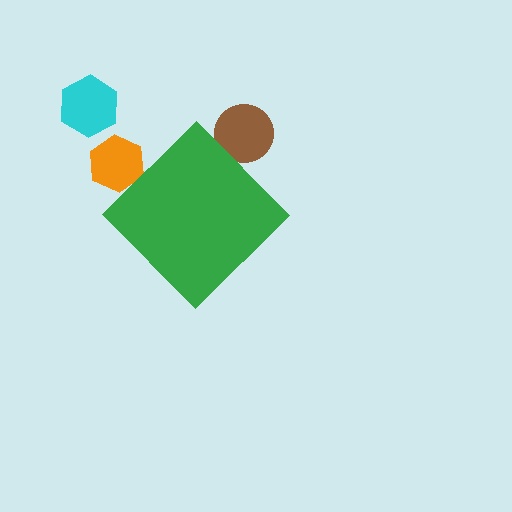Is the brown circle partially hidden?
Yes, the brown circle is partially hidden behind the green diamond.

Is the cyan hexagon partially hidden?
No, the cyan hexagon is fully visible.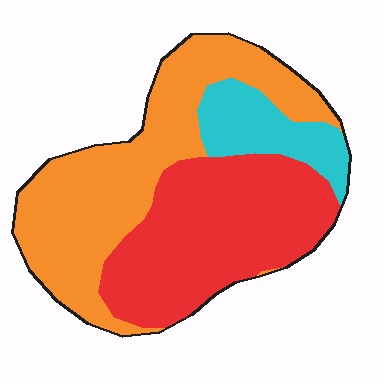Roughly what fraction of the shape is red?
Red covers 41% of the shape.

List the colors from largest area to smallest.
From largest to smallest: orange, red, cyan.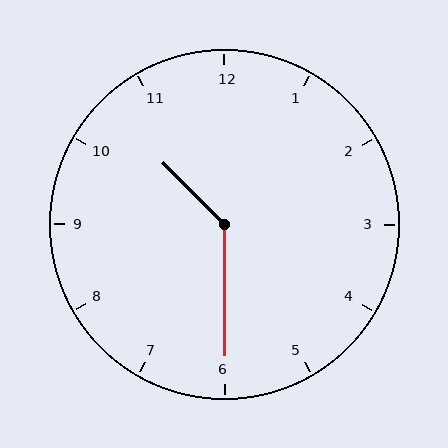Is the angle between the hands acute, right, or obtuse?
It is obtuse.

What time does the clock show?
10:30.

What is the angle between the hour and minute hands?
Approximately 135 degrees.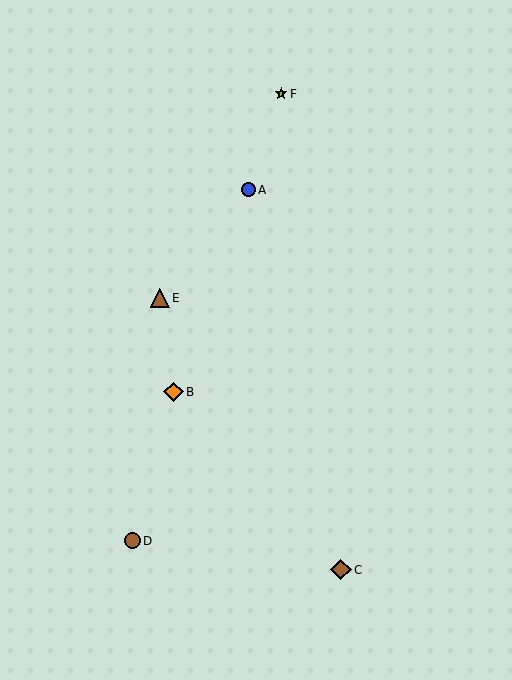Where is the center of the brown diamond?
The center of the brown diamond is at (341, 570).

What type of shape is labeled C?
Shape C is a brown diamond.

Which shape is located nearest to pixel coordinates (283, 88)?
The lime star (labeled F) at (281, 94) is nearest to that location.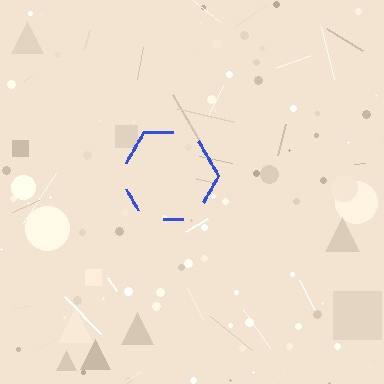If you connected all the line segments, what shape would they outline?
They would outline a hexagon.